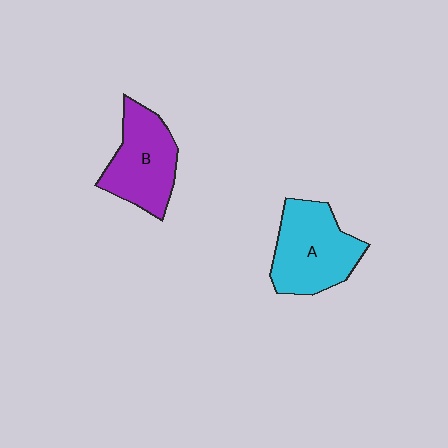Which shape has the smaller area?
Shape B (purple).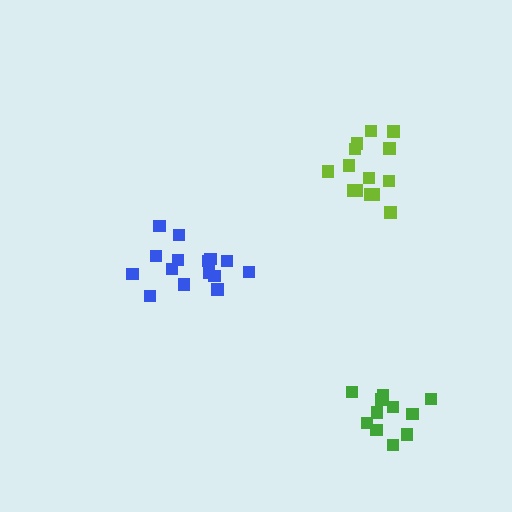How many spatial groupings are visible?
There are 3 spatial groupings.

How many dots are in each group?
Group 1: 11 dots, Group 2: 14 dots, Group 3: 15 dots (40 total).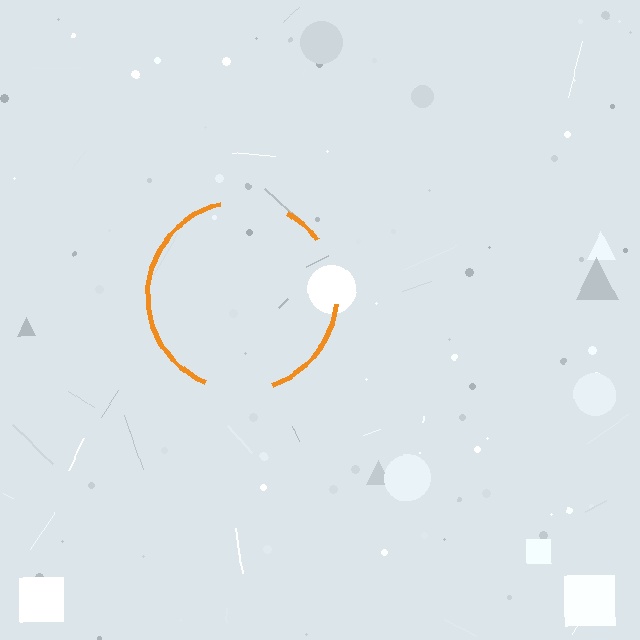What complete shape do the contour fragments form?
The contour fragments form a circle.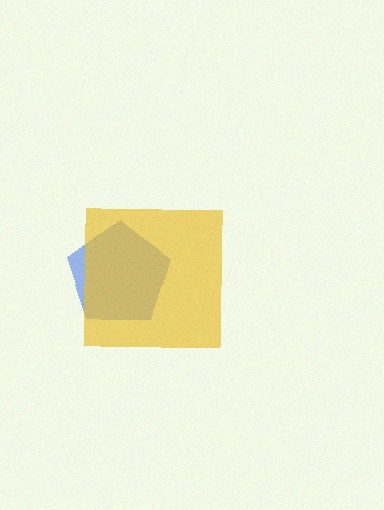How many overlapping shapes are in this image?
There are 2 overlapping shapes in the image.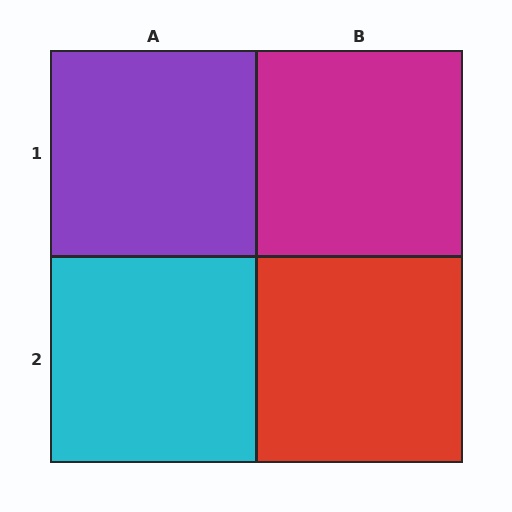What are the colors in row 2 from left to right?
Cyan, red.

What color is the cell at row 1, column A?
Purple.